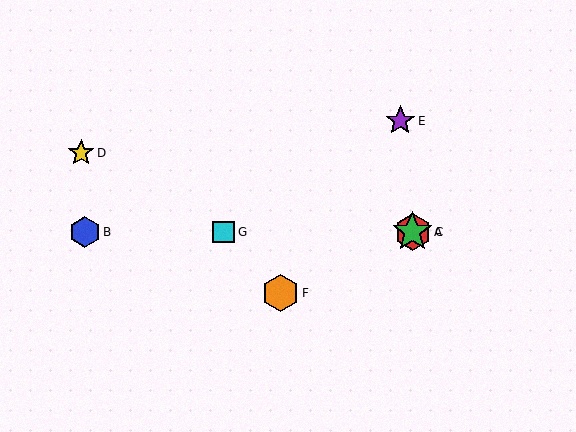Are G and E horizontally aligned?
No, G is at y≈232 and E is at y≈121.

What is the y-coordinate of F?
Object F is at y≈293.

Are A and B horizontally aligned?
Yes, both are at y≈232.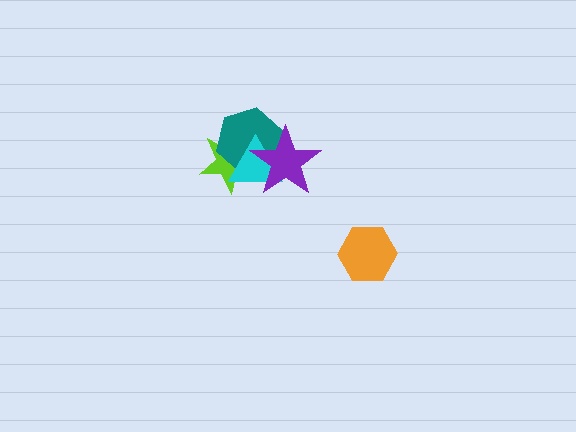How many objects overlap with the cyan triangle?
3 objects overlap with the cyan triangle.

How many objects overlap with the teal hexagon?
3 objects overlap with the teal hexagon.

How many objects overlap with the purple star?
3 objects overlap with the purple star.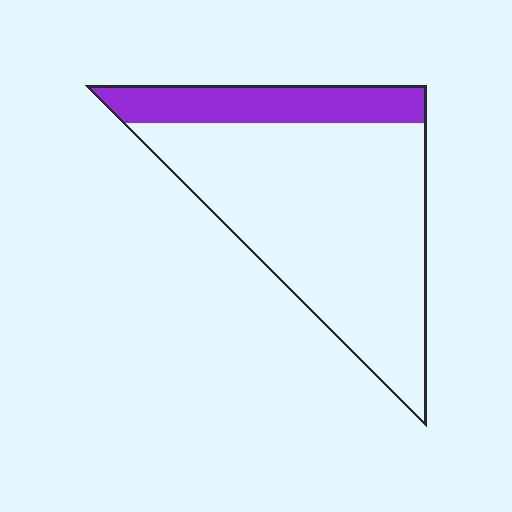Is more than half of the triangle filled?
No.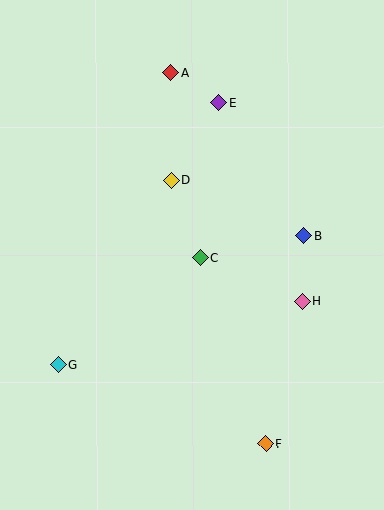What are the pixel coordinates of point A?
Point A is at (170, 73).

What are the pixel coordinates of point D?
Point D is at (171, 180).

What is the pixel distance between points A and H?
The distance between A and H is 264 pixels.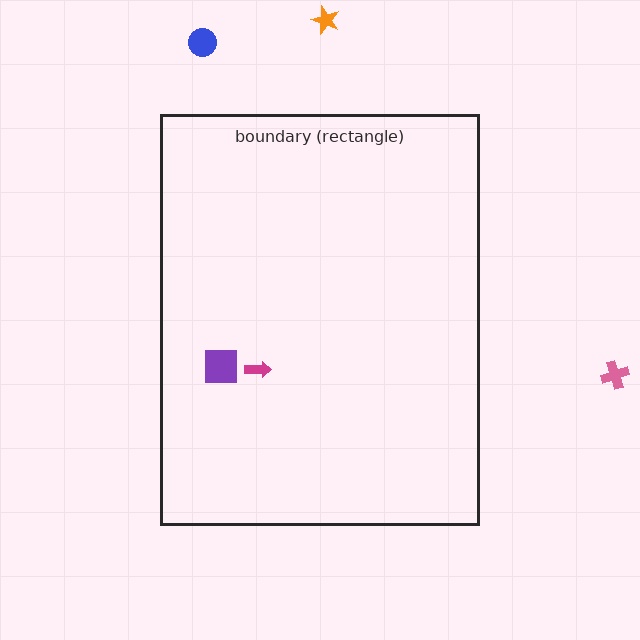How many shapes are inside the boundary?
2 inside, 3 outside.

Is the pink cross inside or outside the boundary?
Outside.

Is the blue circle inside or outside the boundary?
Outside.